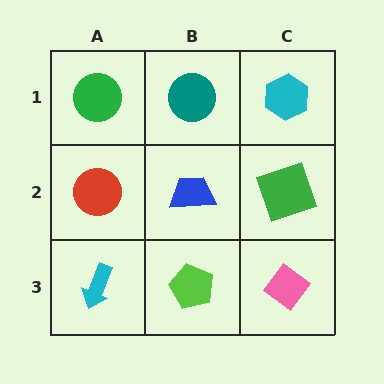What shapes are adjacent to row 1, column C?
A green square (row 2, column C), a teal circle (row 1, column B).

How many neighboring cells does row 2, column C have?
3.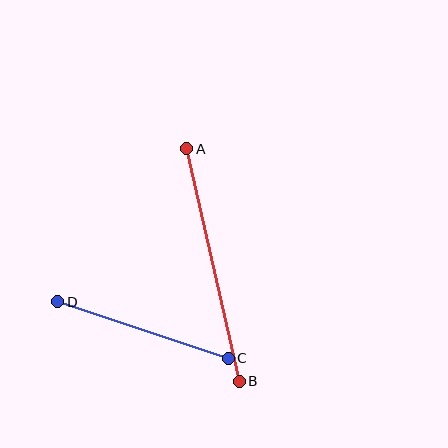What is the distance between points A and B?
The distance is approximately 238 pixels.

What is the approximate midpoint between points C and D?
The midpoint is at approximately (143, 330) pixels.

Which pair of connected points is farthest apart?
Points A and B are farthest apart.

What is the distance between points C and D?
The distance is approximately 180 pixels.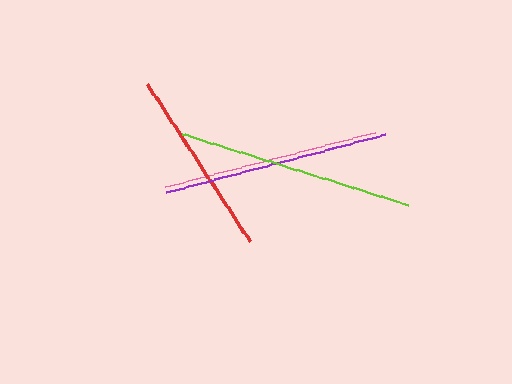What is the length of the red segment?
The red segment is approximately 188 pixels long.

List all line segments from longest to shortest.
From longest to shortest: lime, purple, pink, red.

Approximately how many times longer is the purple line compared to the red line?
The purple line is approximately 1.2 times the length of the red line.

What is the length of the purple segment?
The purple segment is approximately 227 pixels long.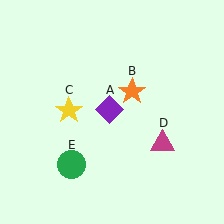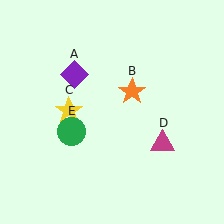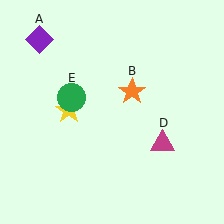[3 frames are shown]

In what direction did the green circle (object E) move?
The green circle (object E) moved up.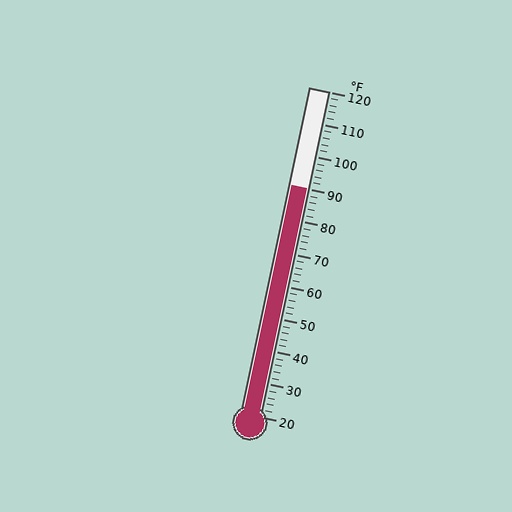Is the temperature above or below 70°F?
The temperature is above 70°F.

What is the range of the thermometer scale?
The thermometer scale ranges from 20°F to 120°F.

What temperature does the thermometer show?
The thermometer shows approximately 90°F.